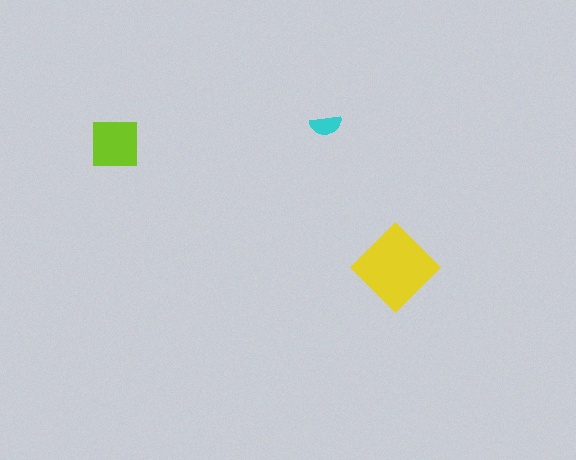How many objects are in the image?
There are 3 objects in the image.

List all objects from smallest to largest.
The cyan semicircle, the lime square, the yellow diamond.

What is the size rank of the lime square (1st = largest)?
2nd.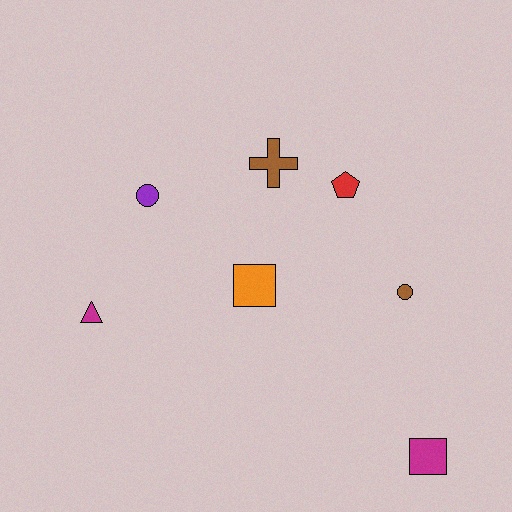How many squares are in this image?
There are 2 squares.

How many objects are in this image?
There are 7 objects.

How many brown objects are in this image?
There are 2 brown objects.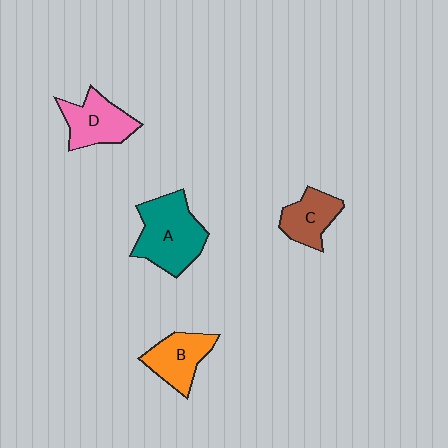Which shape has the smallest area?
Shape C (brown).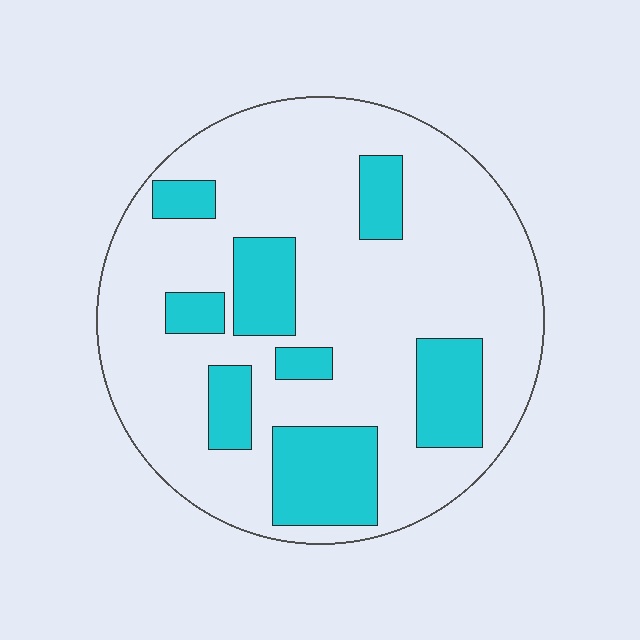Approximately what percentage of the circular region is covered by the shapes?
Approximately 25%.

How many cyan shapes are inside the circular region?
8.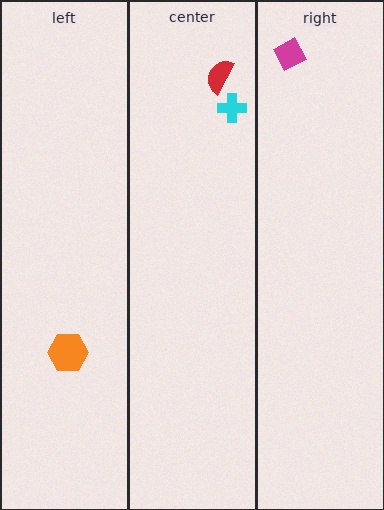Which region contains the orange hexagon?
The left region.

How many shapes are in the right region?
1.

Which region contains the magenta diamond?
The right region.